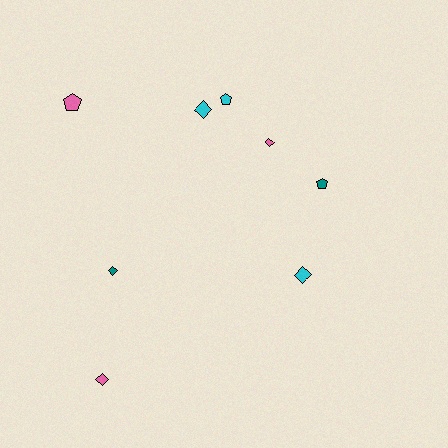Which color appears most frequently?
Cyan, with 3 objects.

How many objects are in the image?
There are 8 objects.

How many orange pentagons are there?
There are no orange pentagons.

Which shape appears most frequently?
Diamond, with 5 objects.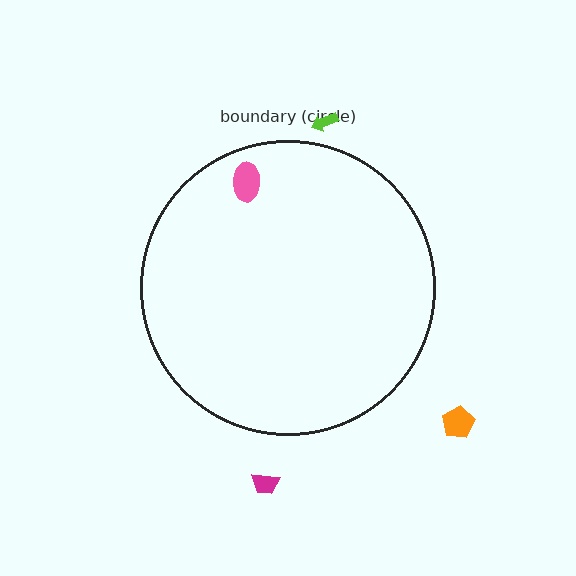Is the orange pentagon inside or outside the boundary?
Outside.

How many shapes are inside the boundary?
1 inside, 3 outside.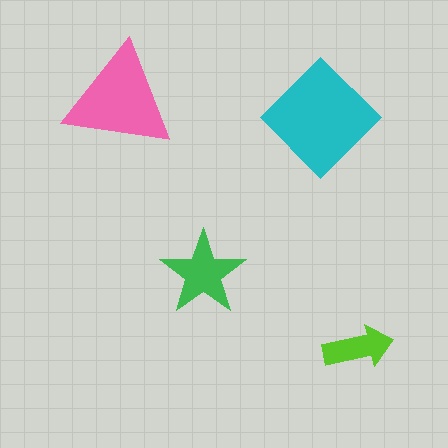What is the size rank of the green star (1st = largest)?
3rd.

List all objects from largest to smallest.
The cyan diamond, the pink triangle, the green star, the lime arrow.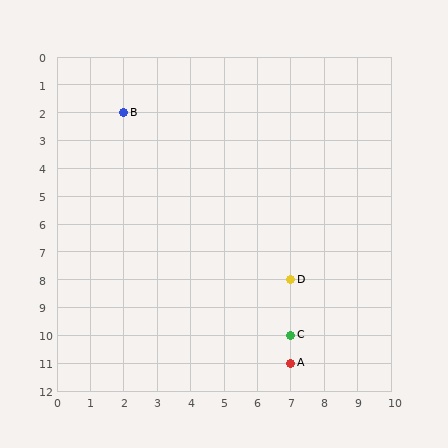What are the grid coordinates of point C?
Point C is at grid coordinates (7, 10).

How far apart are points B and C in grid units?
Points B and C are 5 columns and 8 rows apart (about 9.4 grid units diagonally).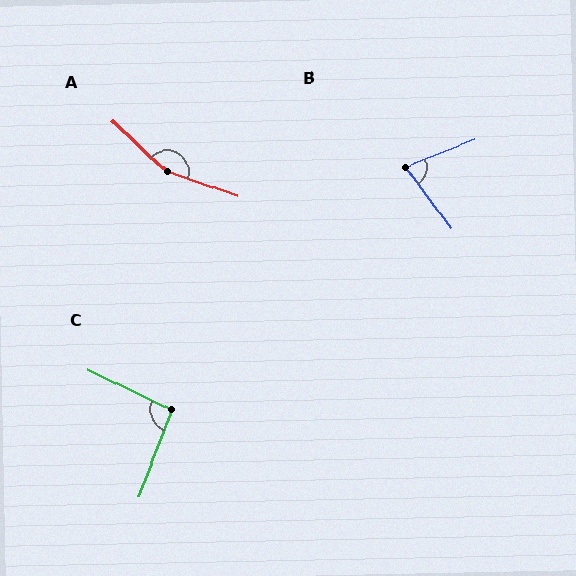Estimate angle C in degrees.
Approximately 95 degrees.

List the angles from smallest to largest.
B (75°), C (95°), A (156°).